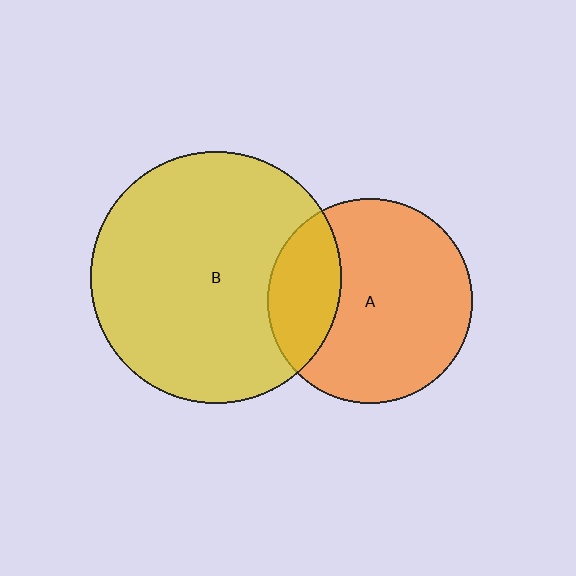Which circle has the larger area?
Circle B (yellow).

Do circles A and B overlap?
Yes.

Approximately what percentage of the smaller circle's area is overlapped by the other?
Approximately 25%.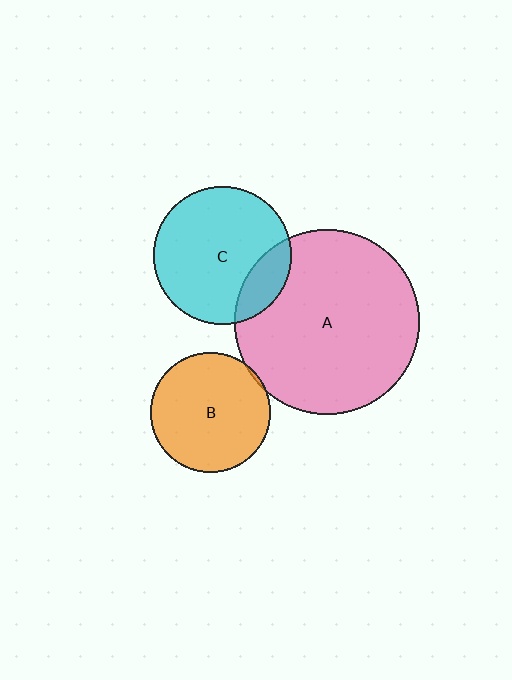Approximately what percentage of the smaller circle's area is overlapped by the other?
Approximately 5%.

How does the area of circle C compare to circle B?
Approximately 1.3 times.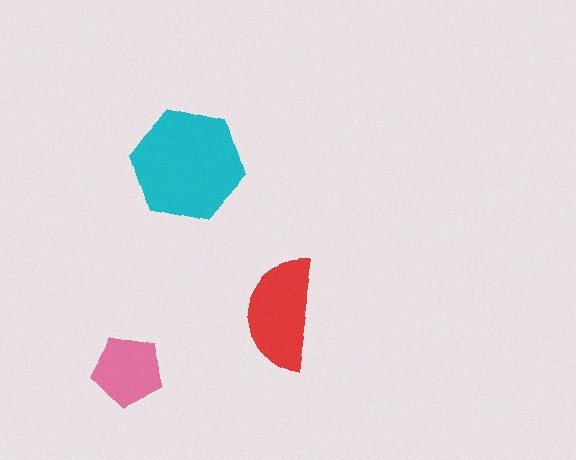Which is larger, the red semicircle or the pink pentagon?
The red semicircle.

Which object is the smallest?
The pink pentagon.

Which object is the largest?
The cyan hexagon.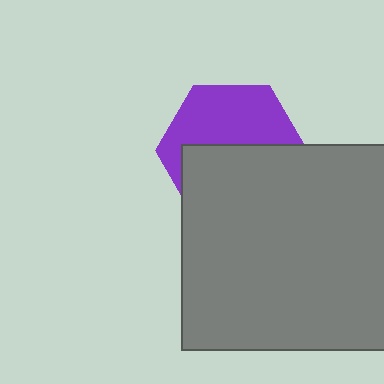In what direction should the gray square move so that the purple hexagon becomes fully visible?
The gray square should move down. That is the shortest direction to clear the overlap and leave the purple hexagon fully visible.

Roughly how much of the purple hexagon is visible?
About half of it is visible (roughly 48%).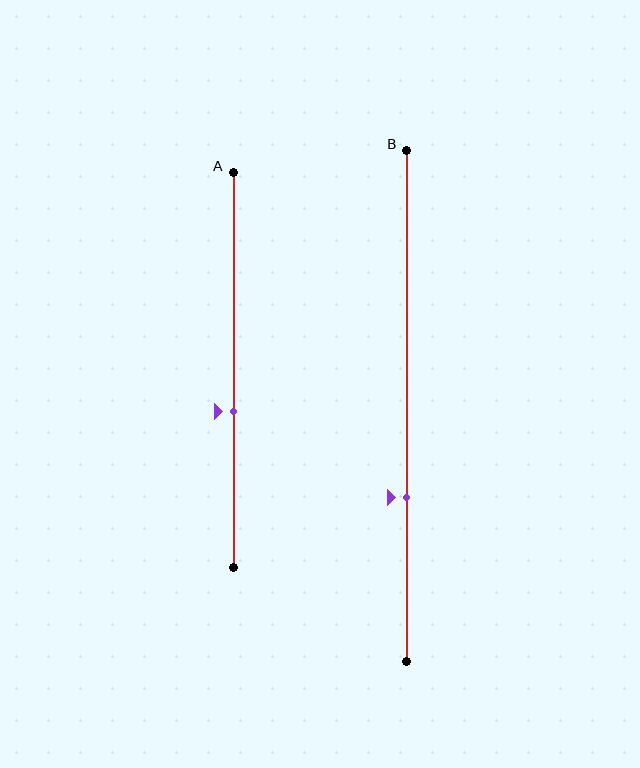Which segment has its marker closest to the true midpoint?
Segment A has its marker closest to the true midpoint.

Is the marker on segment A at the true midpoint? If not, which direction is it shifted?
No, the marker on segment A is shifted downward by about 10% of the segment length.